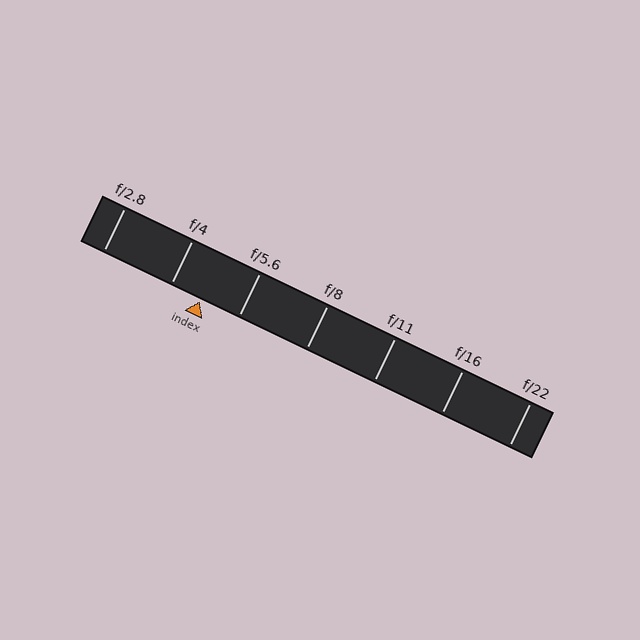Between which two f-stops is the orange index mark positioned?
The index mark is between f/4 and f/5.6.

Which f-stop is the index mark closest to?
The index mark is closest to f/4.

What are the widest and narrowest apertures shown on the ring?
The widest aperture shown is f/2.8 and the narrowest is f/22.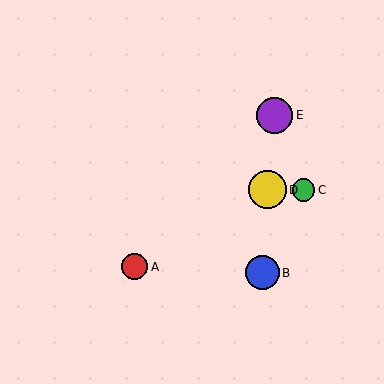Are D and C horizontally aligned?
Yes, both are at y≈190.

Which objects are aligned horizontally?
Objects C, D are aligned horizontally.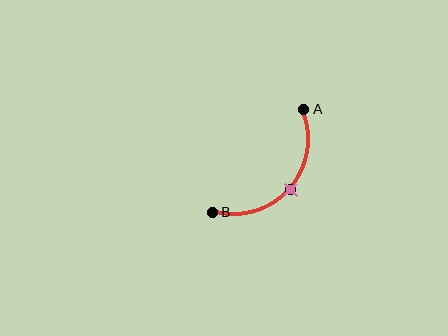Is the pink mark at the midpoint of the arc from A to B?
Yes. The pink mark lies on the arc at equal arc-length from both A and B — it is the arc midpoint.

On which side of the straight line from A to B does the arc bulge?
The arc bulges below and to the right of the straight line connecting A and B.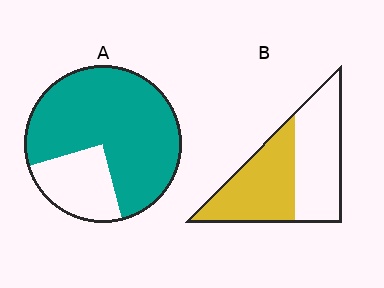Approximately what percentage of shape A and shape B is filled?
A is approximately 75% and B is approximately 50%.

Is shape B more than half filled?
Roughly half.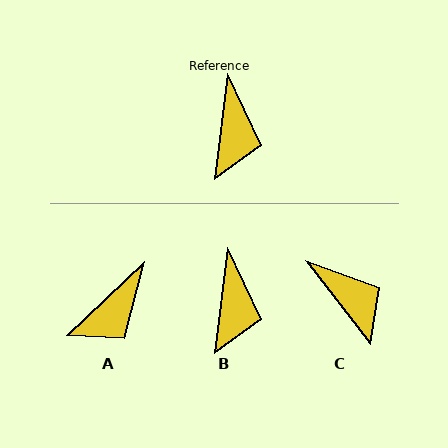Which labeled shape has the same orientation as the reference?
B.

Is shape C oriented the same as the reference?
No, it is off by about 45 degrees.